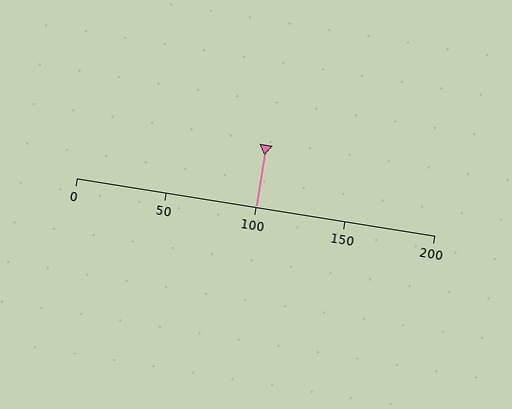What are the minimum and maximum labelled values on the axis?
The axis runs from 0 to 200.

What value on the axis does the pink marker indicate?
The marker indicates approximately 100.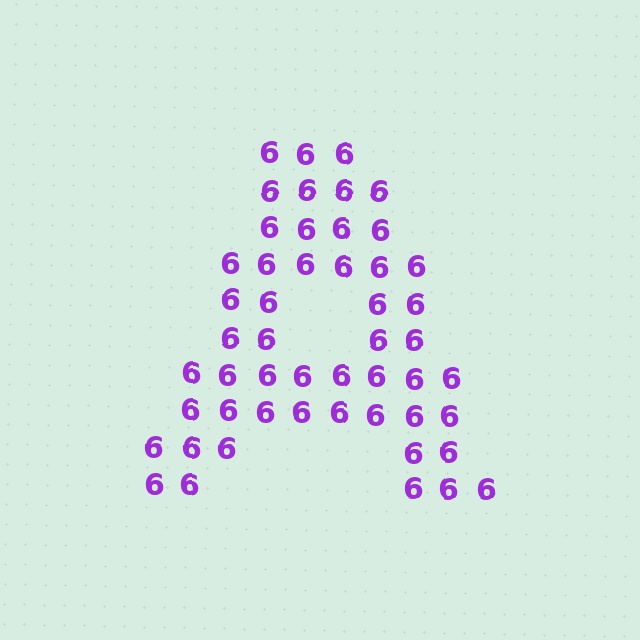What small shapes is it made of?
It is made of small digit 6's.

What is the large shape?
The large shape is the letter A.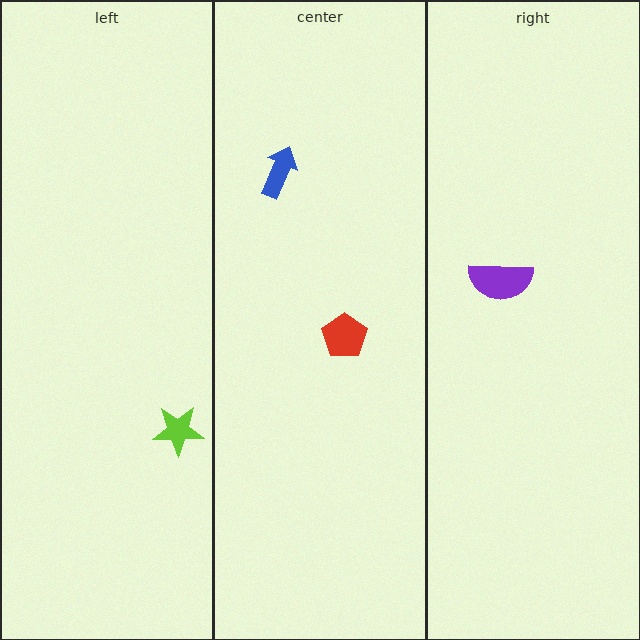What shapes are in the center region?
The red pentagon, the blue arrow.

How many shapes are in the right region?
1.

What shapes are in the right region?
The purple semicircle.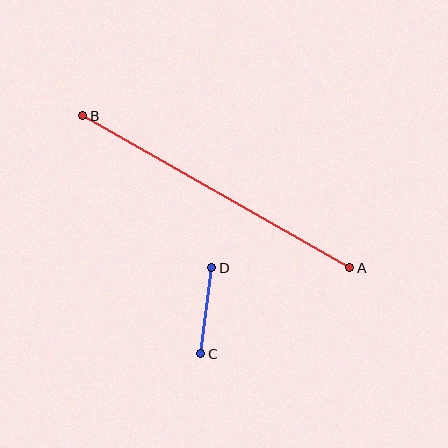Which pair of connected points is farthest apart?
Points A and B are farthest apart.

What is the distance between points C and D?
The distance is approximately 86 pixels.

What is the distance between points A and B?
The distance is approximately 307 pixels.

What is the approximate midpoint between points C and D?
The midpoint is at approximately (206, 311) pixels.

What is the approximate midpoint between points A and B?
The midpoint is at approximately (216, 192) pixels.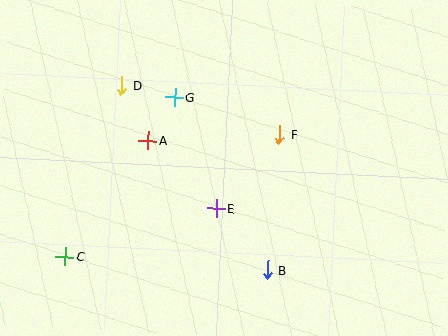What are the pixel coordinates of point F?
Point F is at (279, 134).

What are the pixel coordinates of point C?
Point C is at (65, 257).